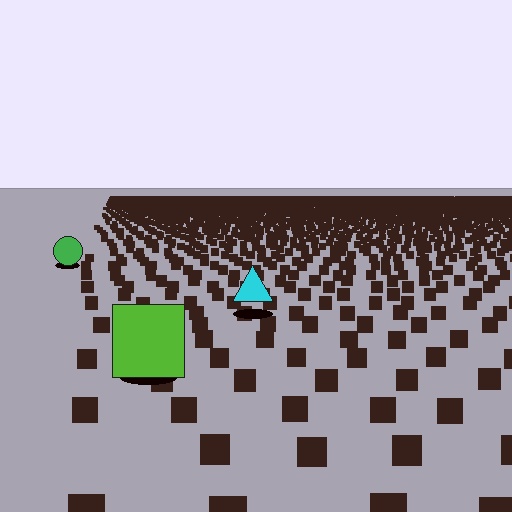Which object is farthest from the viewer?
The green circle is farthest from the viewer. It appears smaller and the ground texture around it is denser.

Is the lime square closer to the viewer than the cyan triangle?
Yes. The lime square is closer — you can tell from the texture gradient: the ground texture is coarser near it.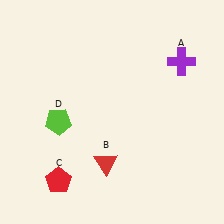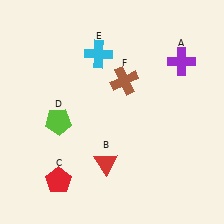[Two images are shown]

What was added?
A cyan cross (E), a brown cross (F) were added in Image 2.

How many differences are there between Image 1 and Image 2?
There are 2 differences between the two images.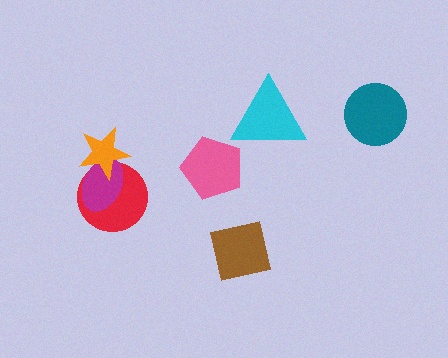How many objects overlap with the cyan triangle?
0 objects overlap with the cyan triangle.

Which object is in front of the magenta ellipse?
The orange star is in front of the magenta ellipse.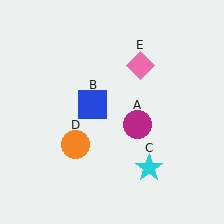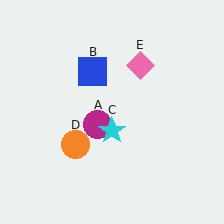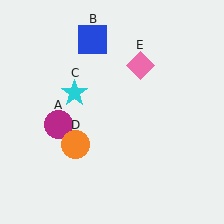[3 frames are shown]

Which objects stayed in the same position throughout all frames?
Orange circle (object D) and pink diamond (object E) remained stationary.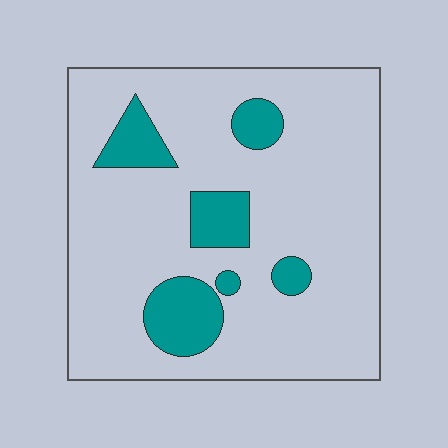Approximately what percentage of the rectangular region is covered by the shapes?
Approximately 15%.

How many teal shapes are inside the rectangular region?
6.